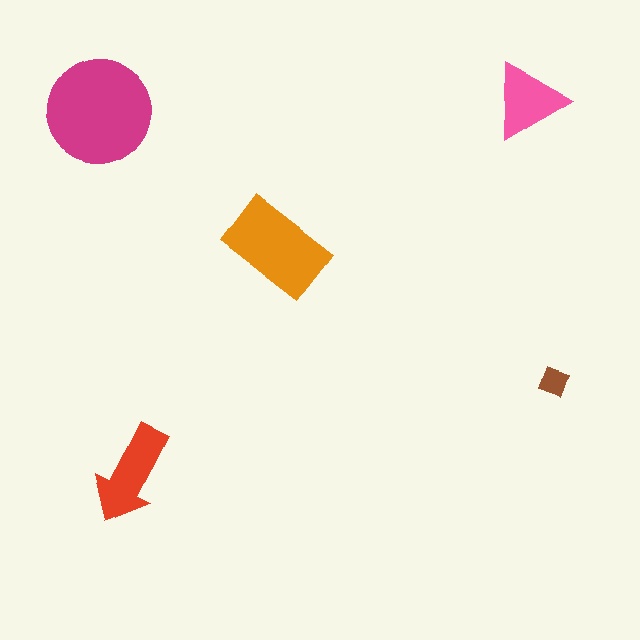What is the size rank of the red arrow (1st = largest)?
3rd.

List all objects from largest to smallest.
The magenta circle, the orange rectangle, the red arrow, the pink triangle, the brown diamond.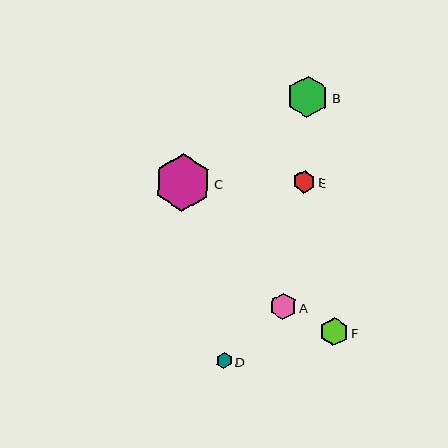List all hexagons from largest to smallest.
From largest to smallest: C, B, F, A, E, D.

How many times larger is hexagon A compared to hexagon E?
Hexagon A is approximately 1.2 times the size of hexagon E.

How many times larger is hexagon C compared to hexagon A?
Hexagon C is approximately 2.2 times the size of hexagon A.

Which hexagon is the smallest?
Hexagon D is the smallest with a size of approximately 16 pixels.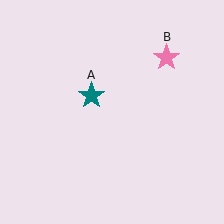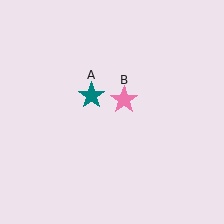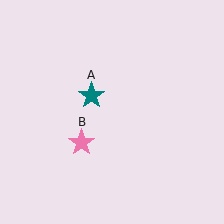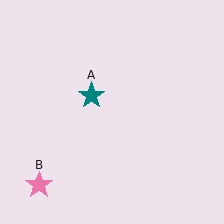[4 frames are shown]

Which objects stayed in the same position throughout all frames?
Teal star (object A) remained stationary.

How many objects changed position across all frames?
1 object changed position: pink star (object B).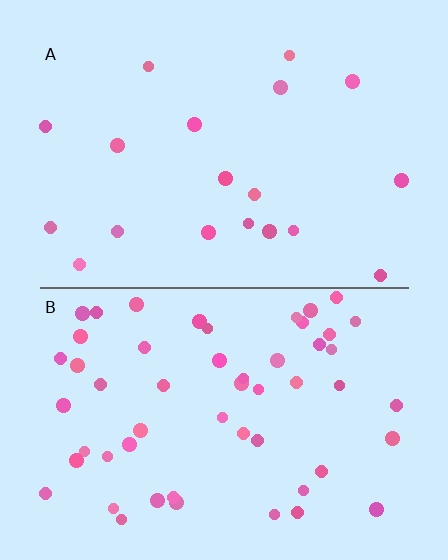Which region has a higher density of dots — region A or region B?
B (the bottom).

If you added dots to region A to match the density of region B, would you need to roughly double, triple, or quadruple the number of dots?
Approximately triple.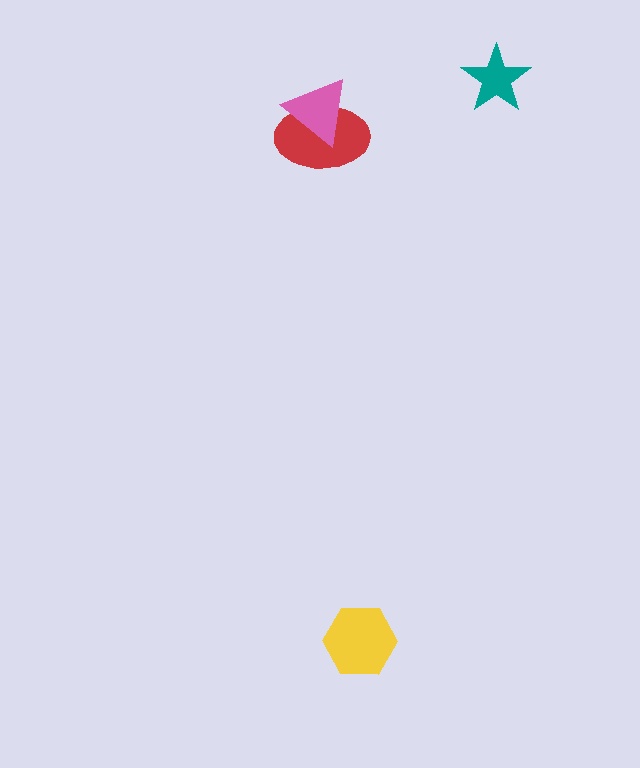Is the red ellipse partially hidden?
Yes, it is partially covered by another shape.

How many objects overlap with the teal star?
0 objects overlap with the teal star.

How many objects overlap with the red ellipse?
1 object overlaps with the red ellipse.